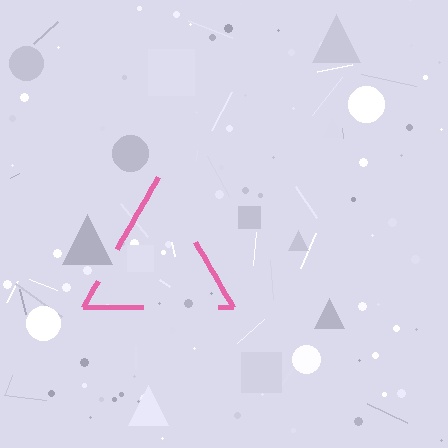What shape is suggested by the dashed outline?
The dashed outline suggests a triangle.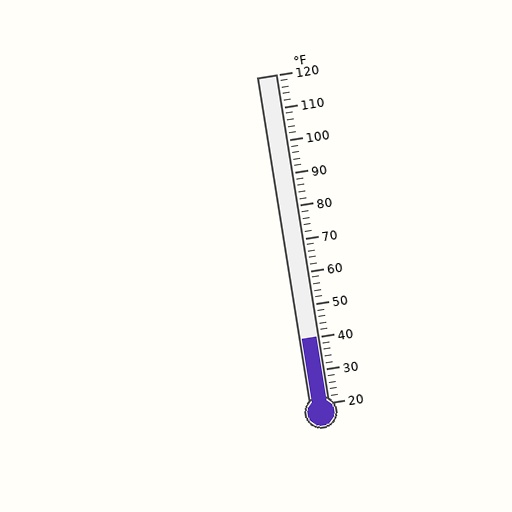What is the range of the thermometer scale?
The thermometer scale ranges from 20°F to 120°F.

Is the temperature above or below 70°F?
The temperature is below 70°F.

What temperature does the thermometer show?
The thermometer shows approximately 40°F.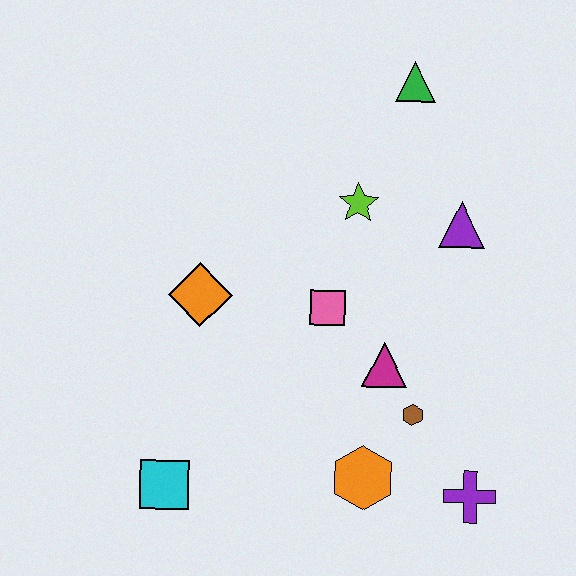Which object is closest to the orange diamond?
The pink square is closest to the orange diamond.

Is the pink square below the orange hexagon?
No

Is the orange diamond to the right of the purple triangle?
No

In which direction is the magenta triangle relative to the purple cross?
The magenta triangle is above the purple cross.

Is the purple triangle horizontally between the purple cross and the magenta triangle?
Yes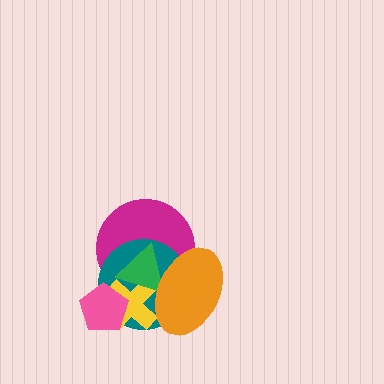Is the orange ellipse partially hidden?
No, no other shape covers it.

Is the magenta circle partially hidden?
Yes, it is partially covered by another shape.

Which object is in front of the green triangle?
The orange ellipse is in front of the green triangle.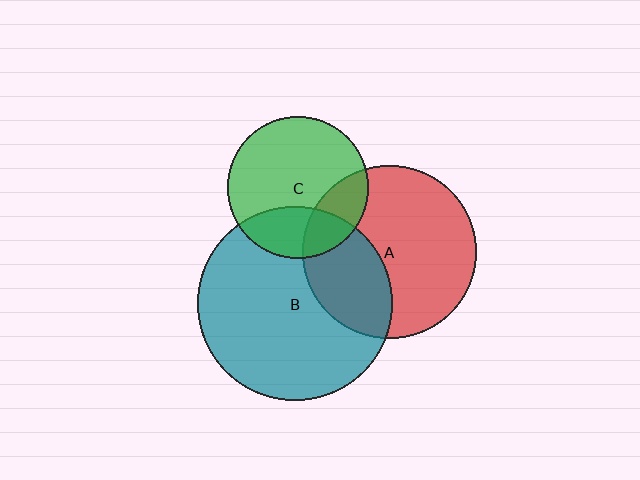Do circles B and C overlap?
Yes.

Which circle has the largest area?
Circle B (teal).